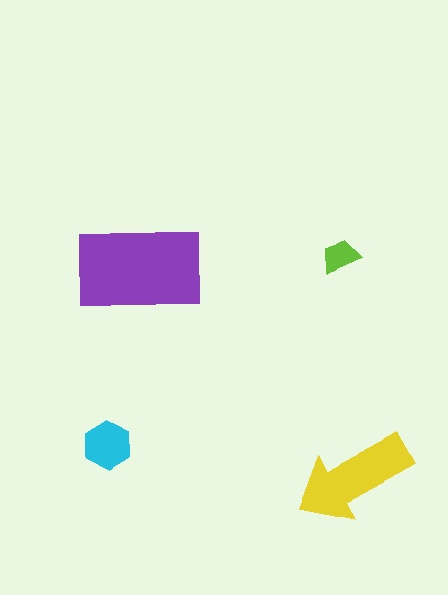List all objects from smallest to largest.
The lime trapezoid, the cyan hexagon, the yellow arrow, the purple rectangle.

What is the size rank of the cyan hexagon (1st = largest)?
3rd.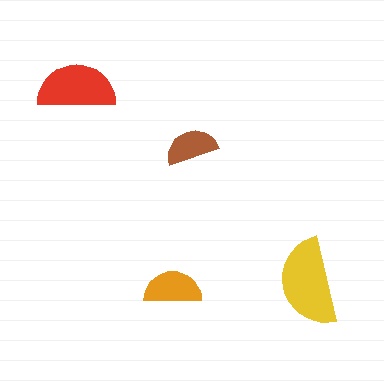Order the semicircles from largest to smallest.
the yellow one, the red one, the orange one, the brown one.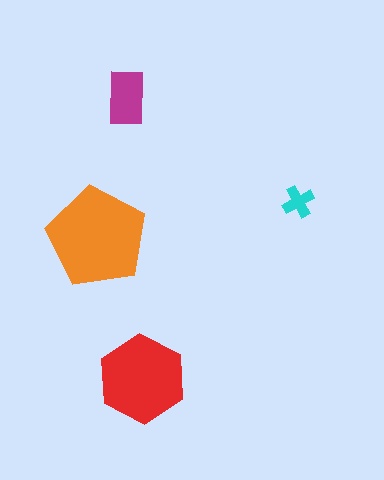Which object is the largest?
The orange pentagon.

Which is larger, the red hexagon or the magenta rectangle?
The red hexagon.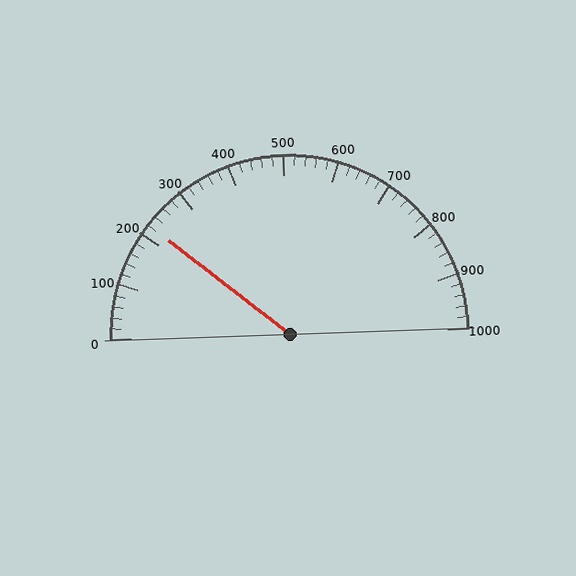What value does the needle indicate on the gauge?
The needle indicates approximately 220.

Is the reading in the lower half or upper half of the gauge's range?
The reading is in the lower half of the range (0 to 1000).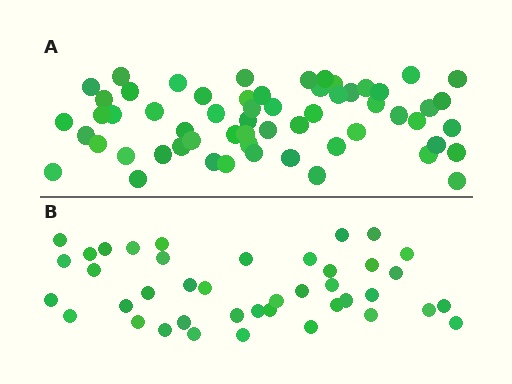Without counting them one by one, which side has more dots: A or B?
Region A (the top region) has more dots.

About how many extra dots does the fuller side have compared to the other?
Region A has approximately 20 more dots than region B.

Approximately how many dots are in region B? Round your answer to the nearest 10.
About 40 dots. (The exact count is 41, which rounds to 40.)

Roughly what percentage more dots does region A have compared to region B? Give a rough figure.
About 45% more.